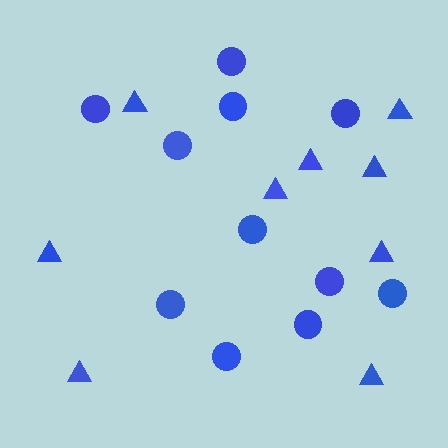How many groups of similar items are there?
There are 2 groups: one group of triangles (9) and one group of circles (11).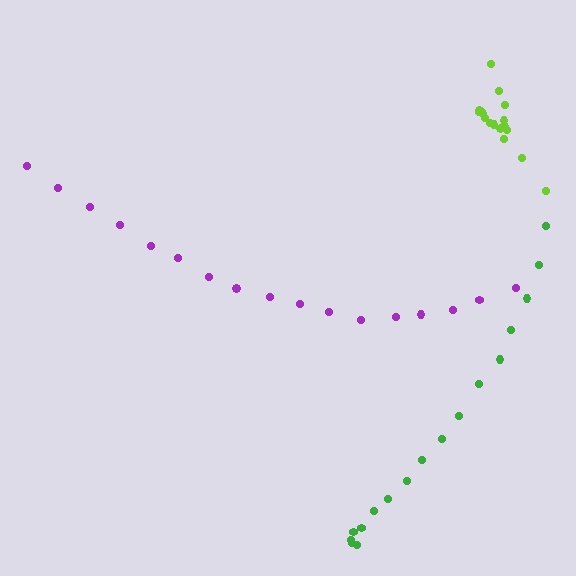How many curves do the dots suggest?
There are 3 distinct paths.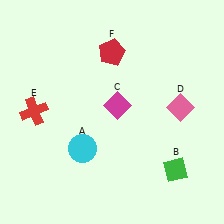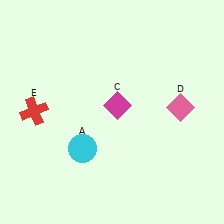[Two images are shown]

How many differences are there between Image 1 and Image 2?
There are 2 differences between the two images.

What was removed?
The red pentagon (F), the green diamond (B) were removed in Image 2.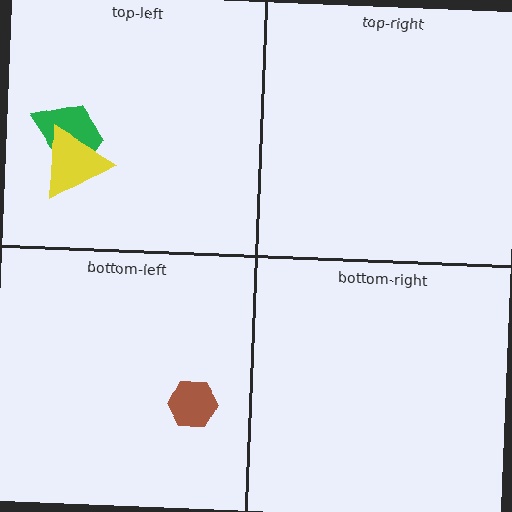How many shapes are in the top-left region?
2.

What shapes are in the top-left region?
The green trapezoid, the yellow triangle.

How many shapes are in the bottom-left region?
1.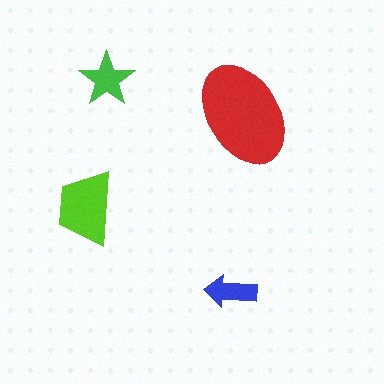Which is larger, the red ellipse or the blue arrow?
The red ellipse.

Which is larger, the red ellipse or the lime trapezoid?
The red ellipse.